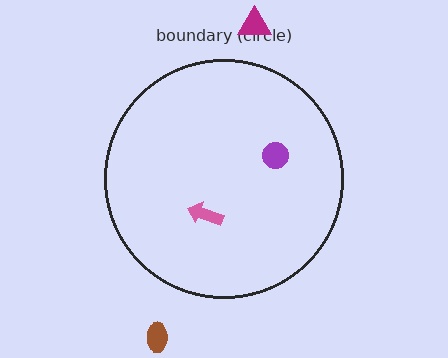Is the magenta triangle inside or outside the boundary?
Outside.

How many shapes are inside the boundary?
2 inside, 2 outside.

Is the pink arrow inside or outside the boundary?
Inside.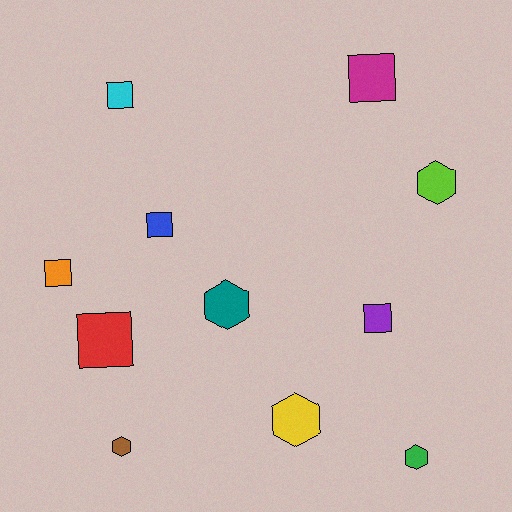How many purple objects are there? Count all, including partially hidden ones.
There is 1 purple object.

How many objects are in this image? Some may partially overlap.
There are 11 objects.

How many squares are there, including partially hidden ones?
There are 6 squares.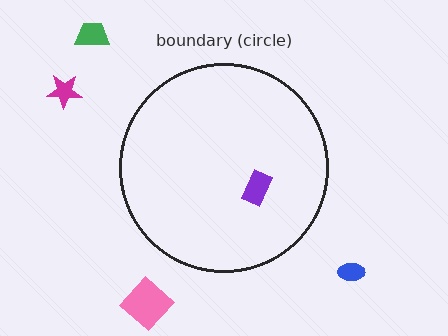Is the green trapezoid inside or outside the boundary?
Outside.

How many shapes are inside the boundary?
1 inside, 4 outside.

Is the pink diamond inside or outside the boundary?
Outside.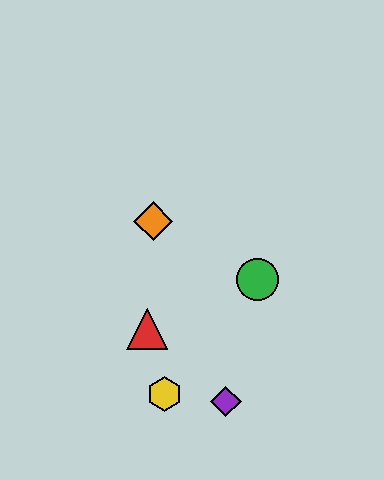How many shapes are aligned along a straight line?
3 shapes (the blue hexagon, the green circle, the orange diamond) are aligned along a straight line.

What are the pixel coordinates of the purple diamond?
The purple diamond is at (226, 401).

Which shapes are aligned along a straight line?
The blue hexagon, the green circle, the orange diamond are aligned along a straight line.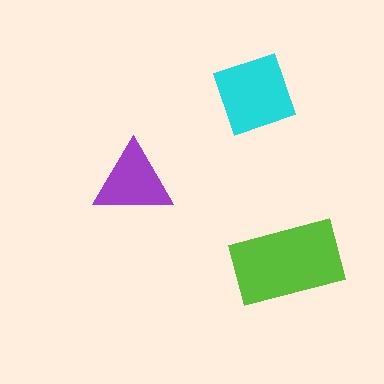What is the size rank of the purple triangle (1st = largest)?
3rd.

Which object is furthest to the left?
The purple triangle is leftmost.